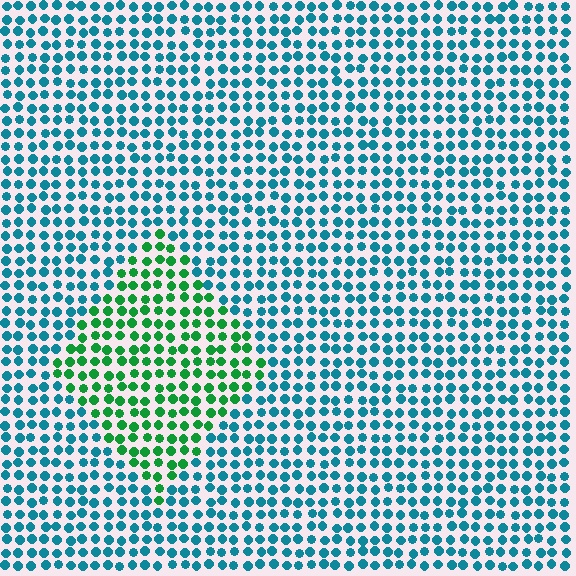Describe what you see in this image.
The image is filled with small teal elements in a uniform arrangement. A diamond-shaped region is visible where the elements are tinted to a slightly different hue, forming a subtle color boundary.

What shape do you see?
I see a diamond.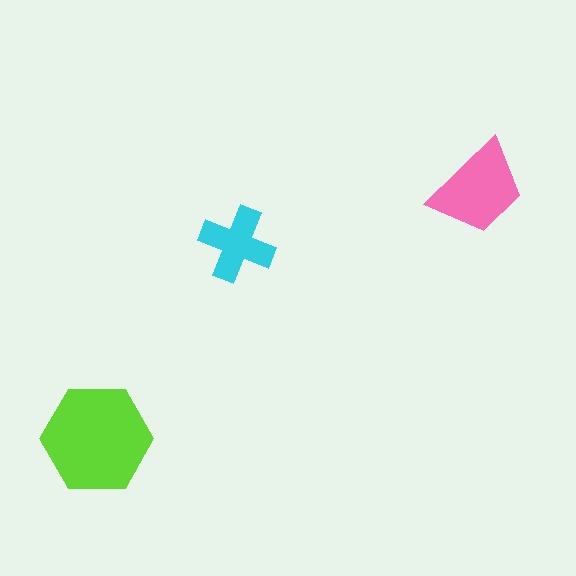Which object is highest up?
The pink trapezoid is topmost.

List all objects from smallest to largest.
The cyan cross, the pink trapezoid, the lime hexagon.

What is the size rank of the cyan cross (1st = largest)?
3rd.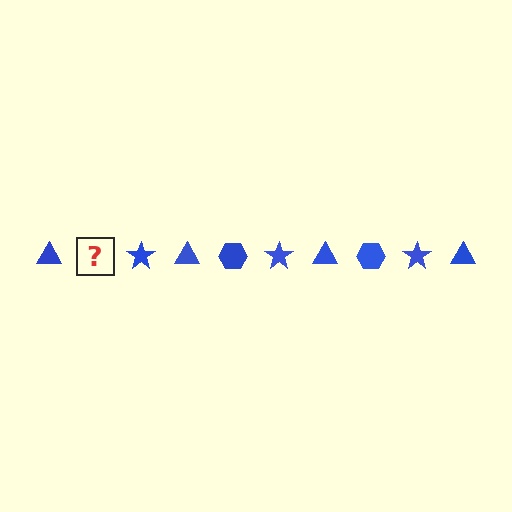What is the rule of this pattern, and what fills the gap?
The rule is that the pattern cycles through triangle, hexagon, star shapes in blue. The gap should be filled with a blue hexagon.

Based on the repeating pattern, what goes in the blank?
The blank should be a blue hexagon.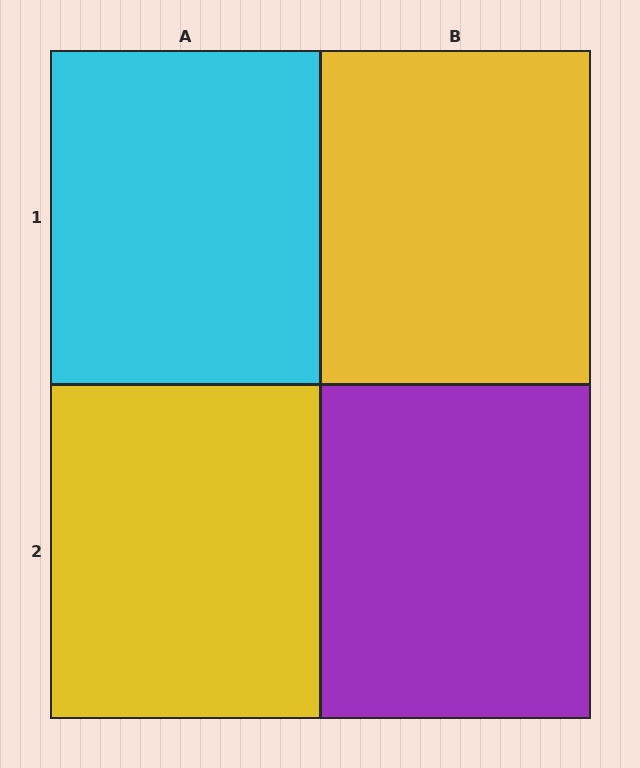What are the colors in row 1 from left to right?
Cyan, yellow.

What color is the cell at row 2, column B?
Purple.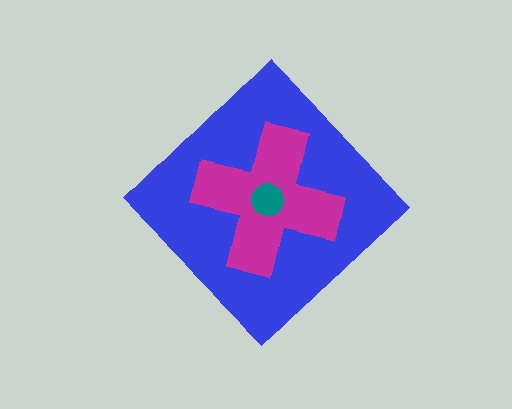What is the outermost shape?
The blue diamond.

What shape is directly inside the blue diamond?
The magenta cross.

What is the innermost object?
The teal circle.